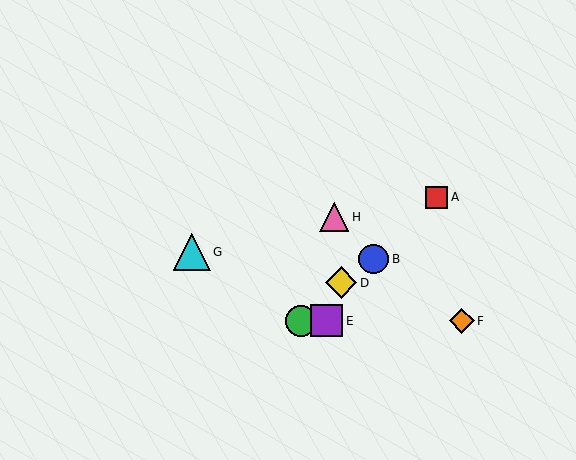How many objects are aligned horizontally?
3 objects (C, E, F) are aligned horizontally.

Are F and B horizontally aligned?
No, F is at y≈321 and B is at y≈259.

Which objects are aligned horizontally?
Objects C, E, F are aligned horizontally.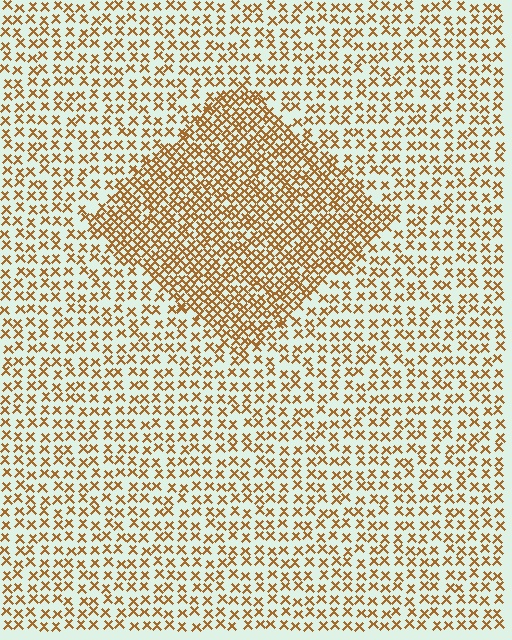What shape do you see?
I see a diamond.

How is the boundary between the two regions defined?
The boundary is defined by a change in element density (approximately 2.0x ratio). All elements are the same color, size, and shape.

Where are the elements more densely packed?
The elements are more densely packed inside the diamond boundary.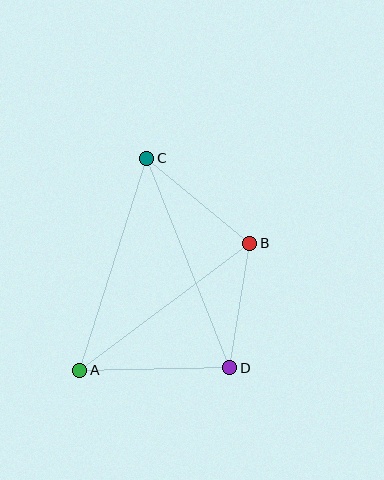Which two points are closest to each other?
Points B and D are closest to each other.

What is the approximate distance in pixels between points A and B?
The distance between A and B is approximately 212 pixels.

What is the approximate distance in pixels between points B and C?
The distance between B and C is approximately 134 pixels.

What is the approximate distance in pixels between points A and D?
The distance between A and D is approximately 150 pixels.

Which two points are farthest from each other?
Points C and D are farthest from each other.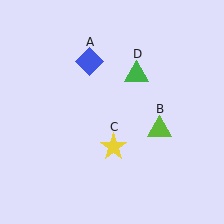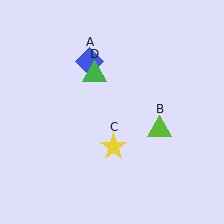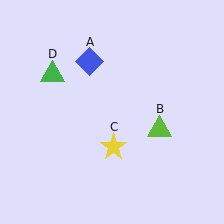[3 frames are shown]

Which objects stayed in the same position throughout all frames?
Blue diamond (object A) and lime triangle (object B) and yellow star (object C) remained stationary.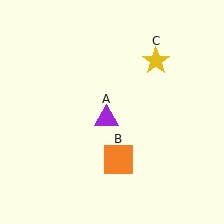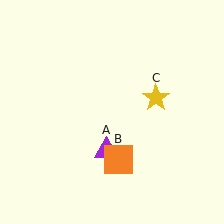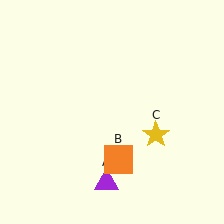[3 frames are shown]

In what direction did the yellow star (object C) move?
The yellow star (object C) moved down.